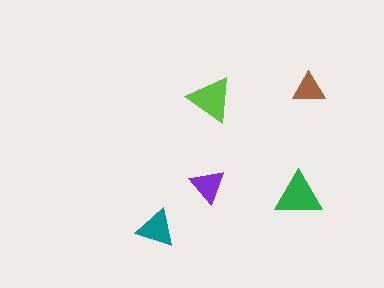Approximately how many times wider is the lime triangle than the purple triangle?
About 1.5 times wider.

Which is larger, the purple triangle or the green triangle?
The green one.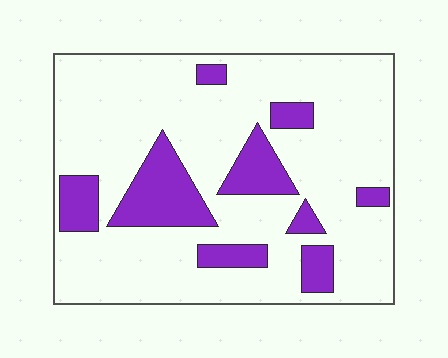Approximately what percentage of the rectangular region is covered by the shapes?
Approximately 20%.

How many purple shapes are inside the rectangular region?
9.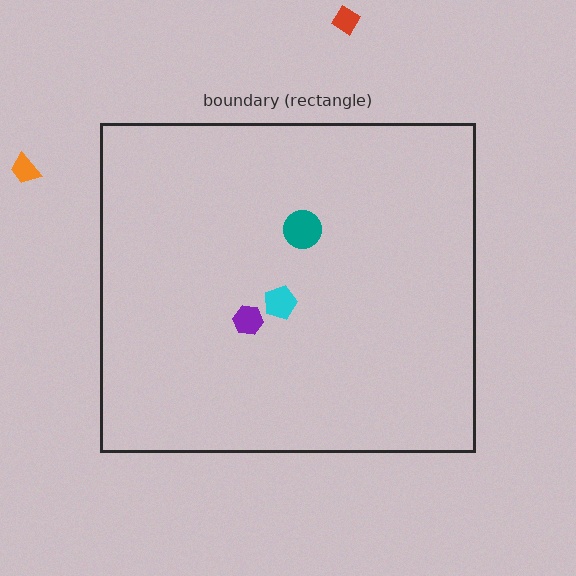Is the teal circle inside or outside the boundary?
Inside.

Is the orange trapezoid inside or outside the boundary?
Outside.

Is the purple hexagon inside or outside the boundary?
Inside.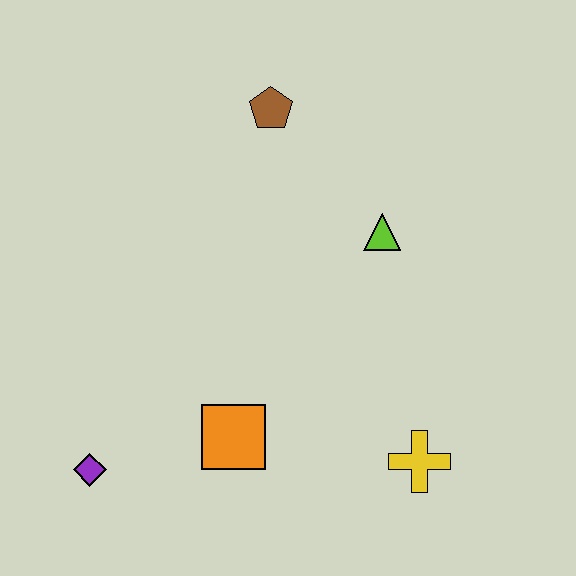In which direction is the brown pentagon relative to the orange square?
The brown pentagon is above the orange square.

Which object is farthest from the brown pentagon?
The purple diamond is farthest from the brown pentagon.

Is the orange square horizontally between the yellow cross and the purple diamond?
Yes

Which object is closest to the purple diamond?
The orange square is closest to the purple diamond.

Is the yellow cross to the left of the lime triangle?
No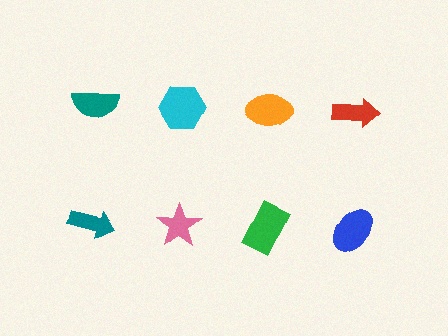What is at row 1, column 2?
A cyan hexagon.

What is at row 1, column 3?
An orange ellipse.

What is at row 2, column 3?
A green rectangle.